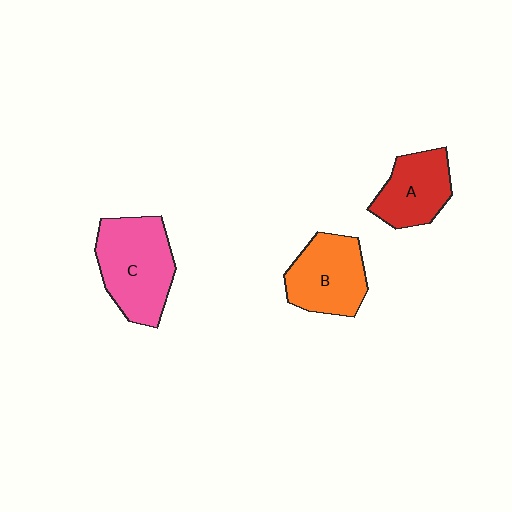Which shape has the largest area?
Shape C (pink).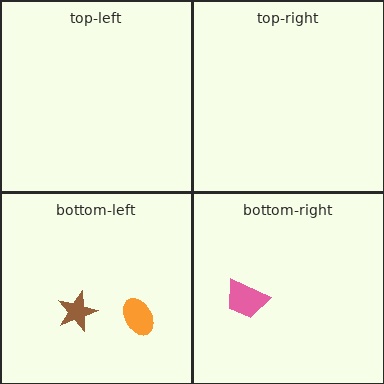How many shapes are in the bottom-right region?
1.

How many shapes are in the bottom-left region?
2.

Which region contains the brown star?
The bottom-left region.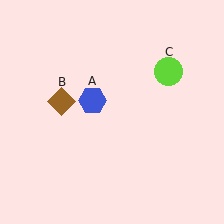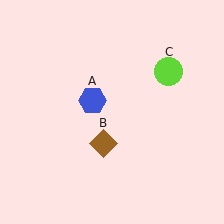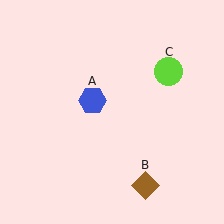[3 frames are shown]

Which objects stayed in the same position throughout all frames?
Blue hexagon (object A) and lime circle (object C) remained stationary.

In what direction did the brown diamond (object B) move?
The brown diamond (object B) moved down and to the right.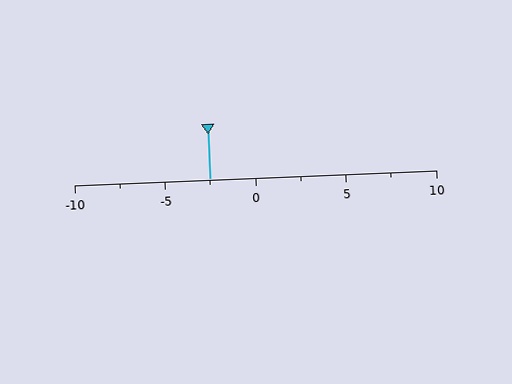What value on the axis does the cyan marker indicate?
The marker indicates approximately -2.5.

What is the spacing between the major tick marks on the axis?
The major ticks are spaced 5 apart.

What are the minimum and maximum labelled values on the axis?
The axis runs from -10 to 10.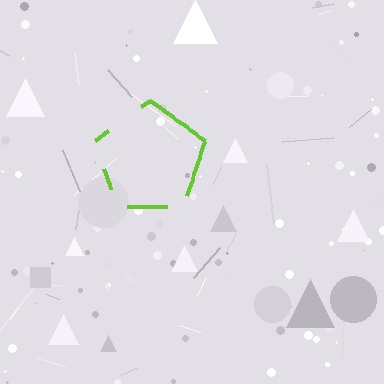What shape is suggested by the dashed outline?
The dashed outline suggests a pentagon.